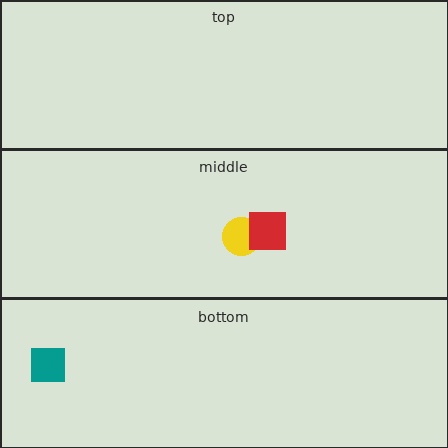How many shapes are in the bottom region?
1.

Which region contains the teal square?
The bottom region.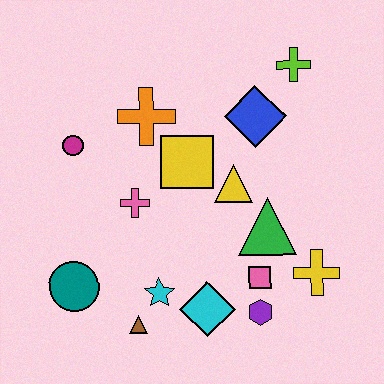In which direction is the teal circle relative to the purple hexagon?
The teal circle is to the left of the purple hexagon.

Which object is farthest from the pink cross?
The lime cross is farthest from the pink cross.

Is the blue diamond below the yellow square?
No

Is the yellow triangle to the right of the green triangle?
No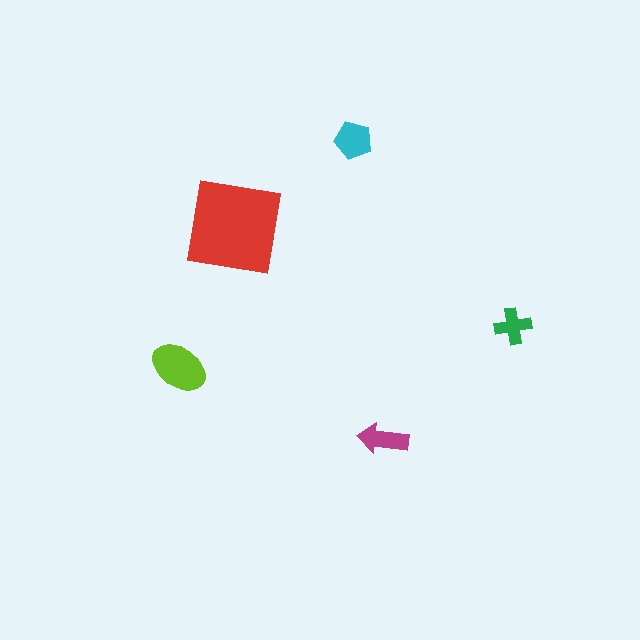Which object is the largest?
The red square.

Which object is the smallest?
The green cross.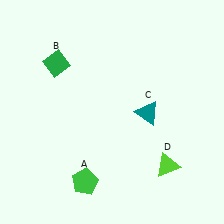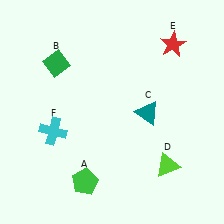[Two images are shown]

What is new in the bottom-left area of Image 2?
A cyan cross (F) was added in the bottom-left area of Image 2.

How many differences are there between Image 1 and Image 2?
There are 2 differences between the two images.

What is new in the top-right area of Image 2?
A red star (E) was added in the top-right area of Image 2.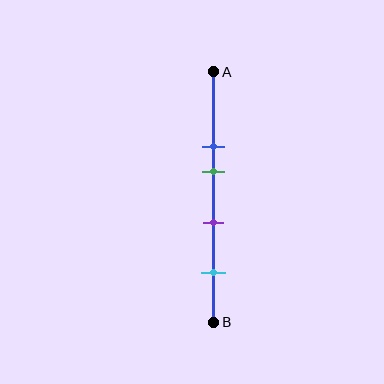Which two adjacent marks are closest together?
The blue and green marks are the closest adjacent pair.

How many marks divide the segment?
There are 4 marks dividing the segment.